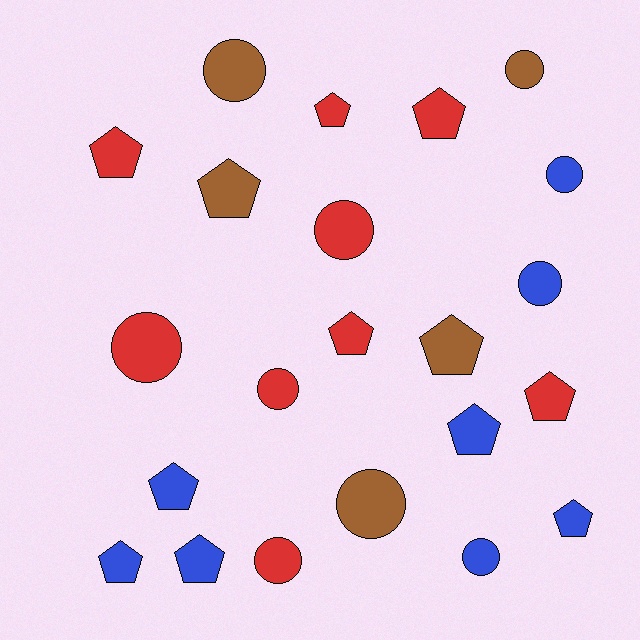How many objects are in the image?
There are 22 objects.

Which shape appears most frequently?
Pentagon, with 12 objects.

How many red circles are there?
There are 4 red circles.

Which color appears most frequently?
Red, with 9 objects.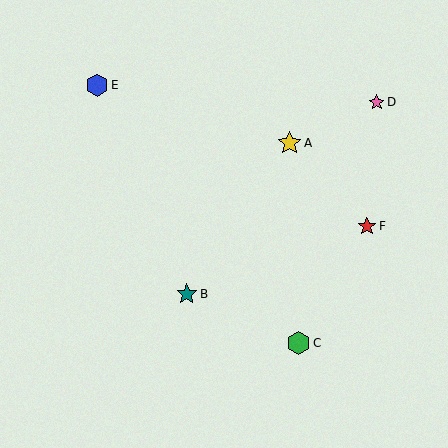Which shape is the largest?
The yellow star (labeled A) is the largest.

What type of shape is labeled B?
Shape B is a teal star.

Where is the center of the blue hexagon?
The center of the blue hexagon is at (97, 85).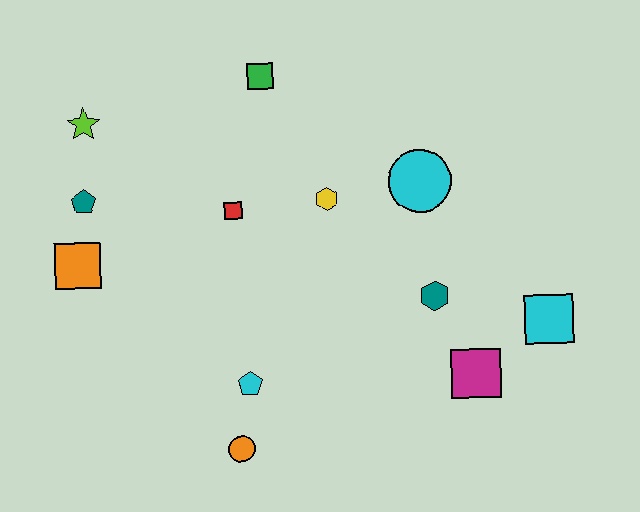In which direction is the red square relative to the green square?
The red square is below the green square.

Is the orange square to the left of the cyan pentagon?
Yes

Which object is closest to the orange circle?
The cyan pentagon is closest to the orange circle.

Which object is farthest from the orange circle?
The green square is farthest from the orange circle.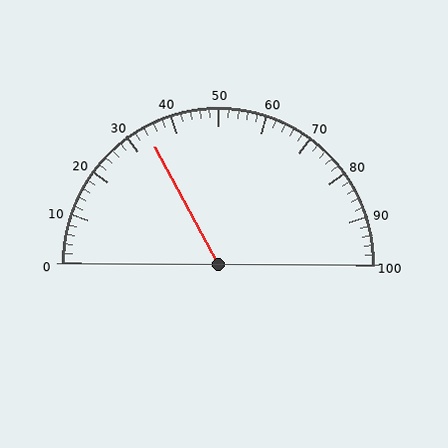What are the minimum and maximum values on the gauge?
The gauge ranges from 0 to 100.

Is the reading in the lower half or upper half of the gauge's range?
The reading is in the lower half of the range (0 to 100).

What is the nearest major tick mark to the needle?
The nearest major tick mark is 30.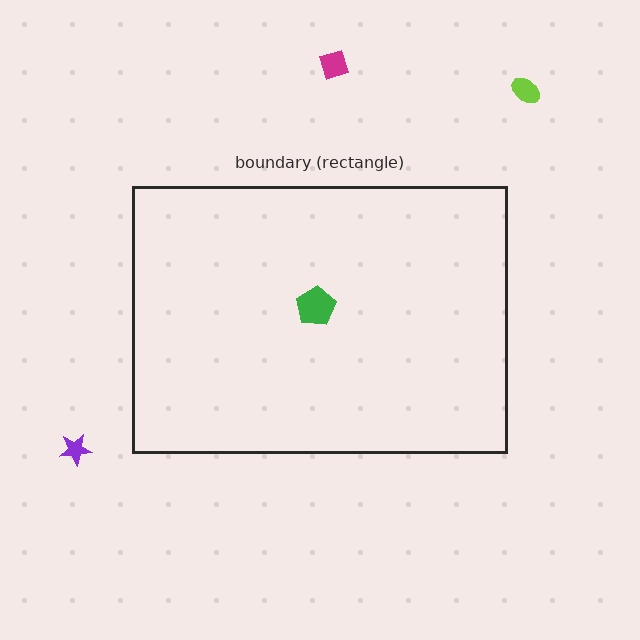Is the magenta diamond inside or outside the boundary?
Outside.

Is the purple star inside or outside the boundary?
Outside.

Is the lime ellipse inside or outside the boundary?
Outside.